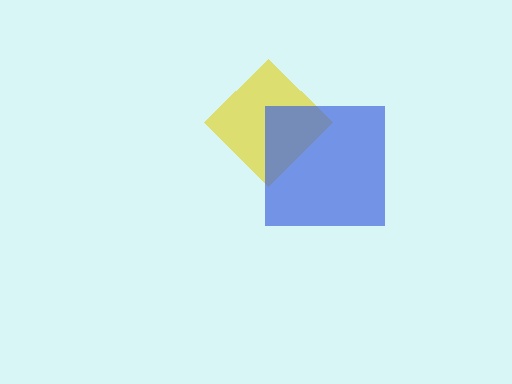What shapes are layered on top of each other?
The layered shapes are: a yellow diamond, a blue square.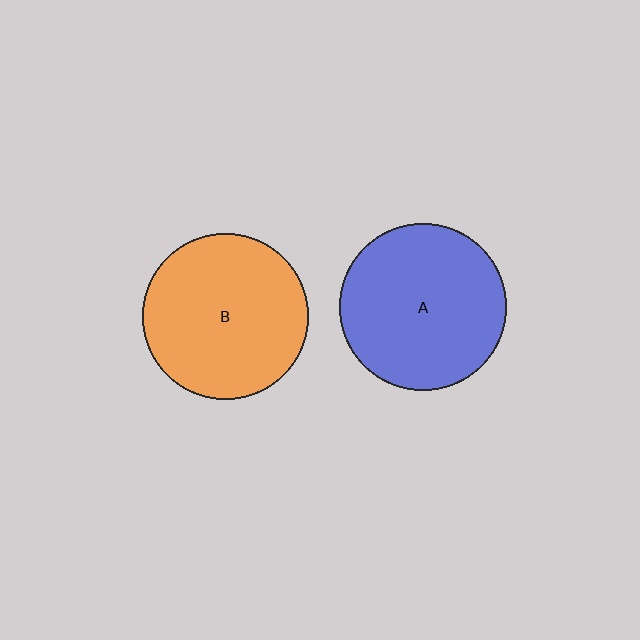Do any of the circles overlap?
No, none of the circles overlap.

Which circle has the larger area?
Circle A (blue).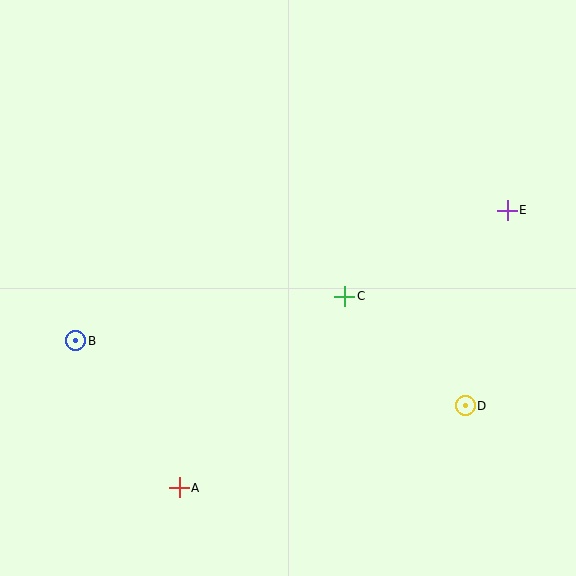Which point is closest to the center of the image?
Point C at (345, 296) is closest to the center.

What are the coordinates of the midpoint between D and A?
The midpoint between D and A is at (322, 447).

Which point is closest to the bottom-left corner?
Point A is closest to the bottom-left corner.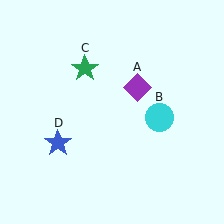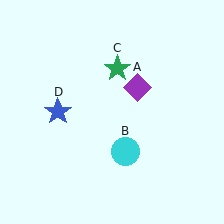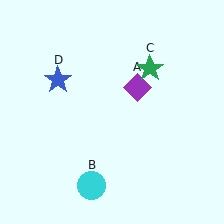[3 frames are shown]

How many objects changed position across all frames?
3 objects changed position: cyan circle (object B), green star (object C), blue star (object D).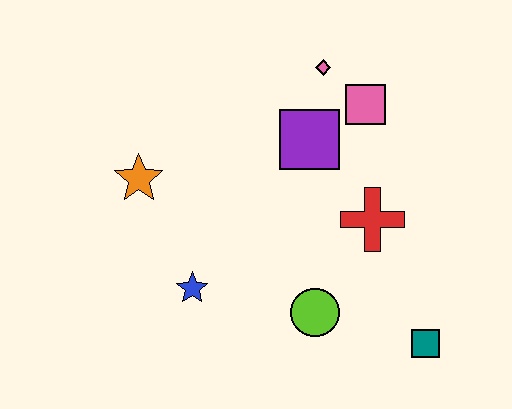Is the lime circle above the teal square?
Yes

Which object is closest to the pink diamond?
The pink square is closest to the pink diamond.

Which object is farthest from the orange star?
The teal square is farthest from the orange star.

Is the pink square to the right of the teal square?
No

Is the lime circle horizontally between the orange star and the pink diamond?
Yes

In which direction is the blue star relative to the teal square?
The blue star is to the left of the teal square.